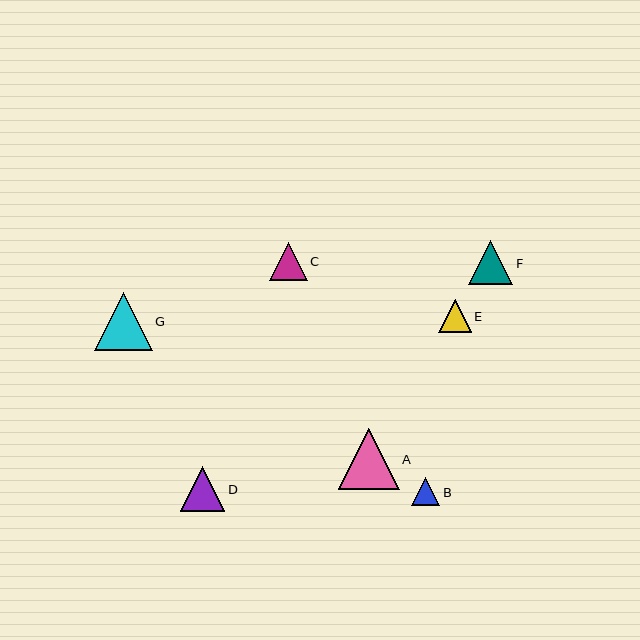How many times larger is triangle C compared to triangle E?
Triangle C is approximately 1.2 times the size of triangle E.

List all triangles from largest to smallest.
From largest to smallest: A, G, D, F, C, E, B.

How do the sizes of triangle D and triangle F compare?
Triangle D and triangle F are approximately the same size.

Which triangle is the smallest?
Triangle B is the smallest with a size of approximately 29 pixels.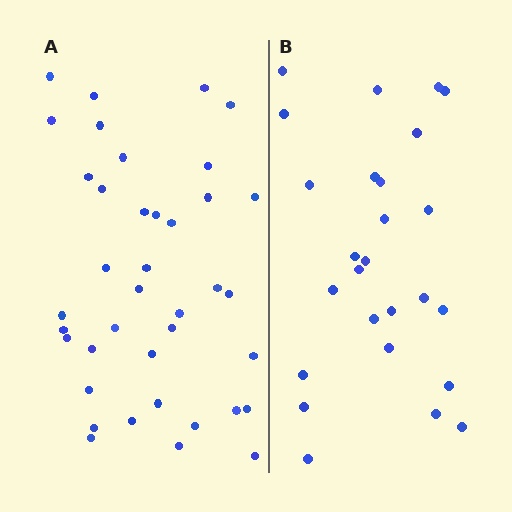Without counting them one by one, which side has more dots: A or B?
Region A (the left region) has more dots.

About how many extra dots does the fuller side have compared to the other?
Region A has approximately 15 more dots than region B.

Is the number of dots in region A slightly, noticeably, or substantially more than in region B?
Region A has substantially more. The ratio is roughly 1.5 to 1.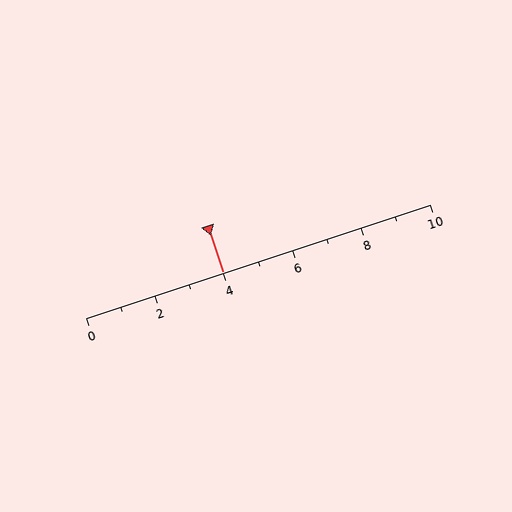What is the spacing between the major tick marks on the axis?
The major ticks are spaced 2 apart.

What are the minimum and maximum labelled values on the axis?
The axis runs from 0 to 10.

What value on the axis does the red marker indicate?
The marker indicates approximately 4.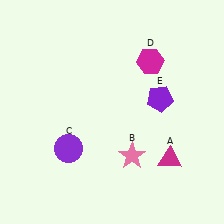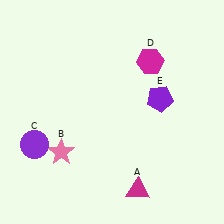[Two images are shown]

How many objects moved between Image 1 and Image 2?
3 objects moved between the two images.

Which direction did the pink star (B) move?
The pink star (B) moved left.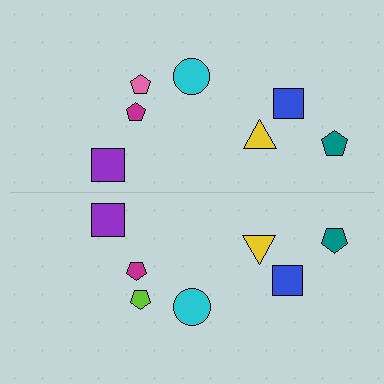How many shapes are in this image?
There are 14 shapes in this image.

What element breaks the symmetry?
The lime pentagon on the bottom side breaks the symmetry — its mirror counterpart is pink.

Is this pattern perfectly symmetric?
No, the pattern is not perfectly symmetric. The lime pentagon on the bottom side breaks the symmetry — its mirror counterpart is pink.